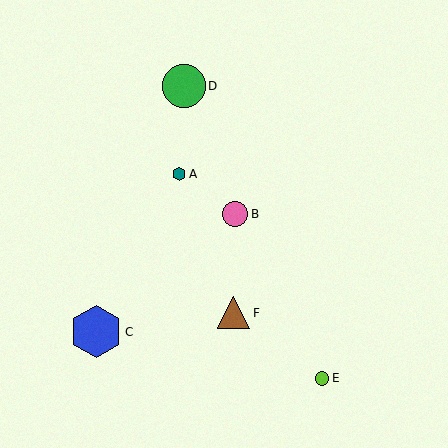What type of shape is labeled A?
Shape A is a teal hexagon.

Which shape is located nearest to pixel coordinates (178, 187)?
The teal hexagon (labeled A) at (179, 174) is nearest to that location.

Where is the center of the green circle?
The center of the green circle is at (184, 86).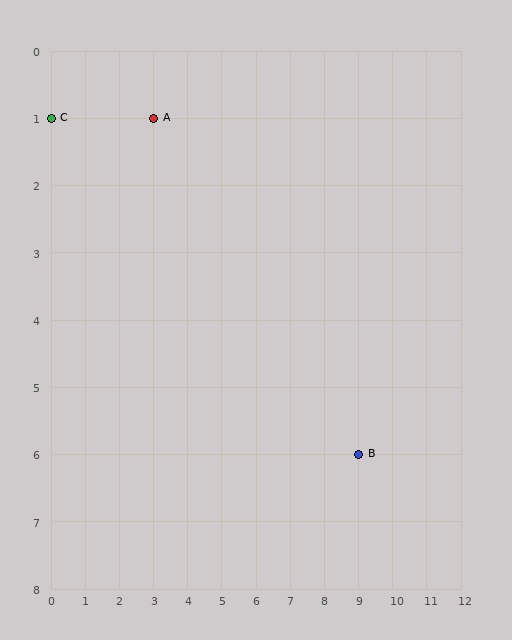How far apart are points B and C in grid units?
Points B and C are 9 columns and 5 rows apart (about 10.3 grid units diagonally).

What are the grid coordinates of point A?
Point A is at grid coordinates (3, 1).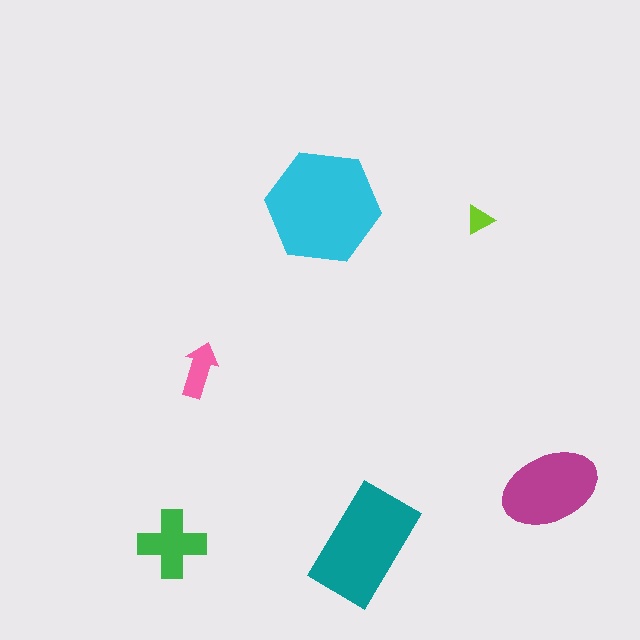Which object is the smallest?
The lime triangle.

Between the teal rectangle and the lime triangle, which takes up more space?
The teal rectangle.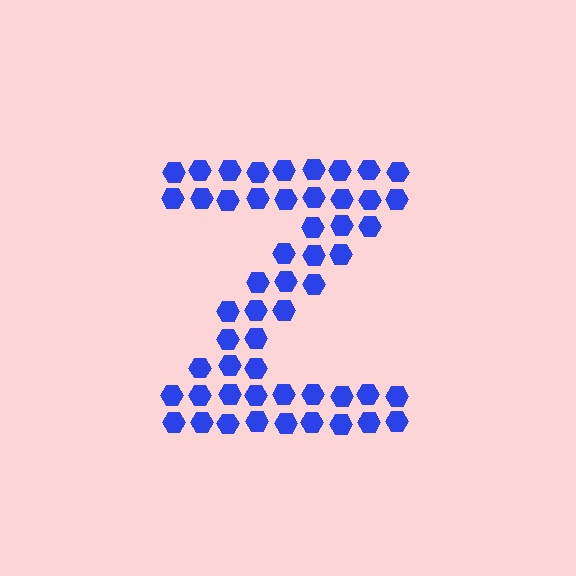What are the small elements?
The small elements are hexagons.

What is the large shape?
The large shape is the letter Z.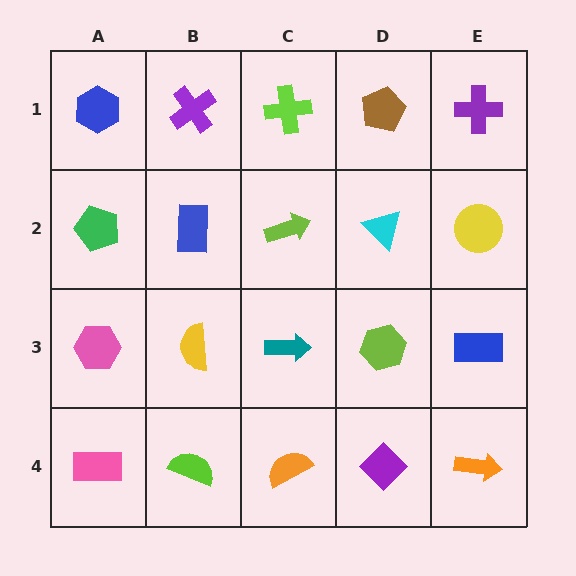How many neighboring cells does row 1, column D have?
3.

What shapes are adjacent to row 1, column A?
A green pentagon (row 2, column A), a purple cross (row 1, column B).